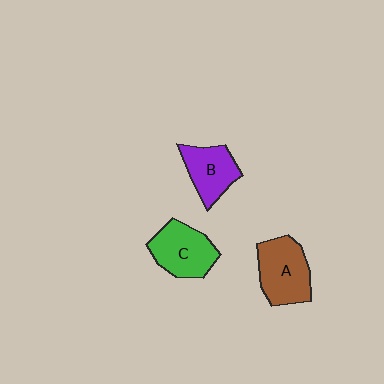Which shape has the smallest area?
Shape B (purple).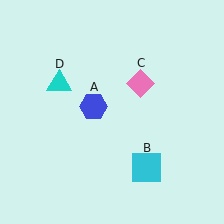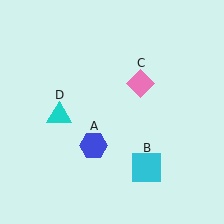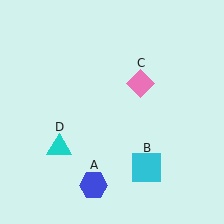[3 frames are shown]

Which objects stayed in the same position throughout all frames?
Cyan square (object B) and pink diamond (object C) remained stationary.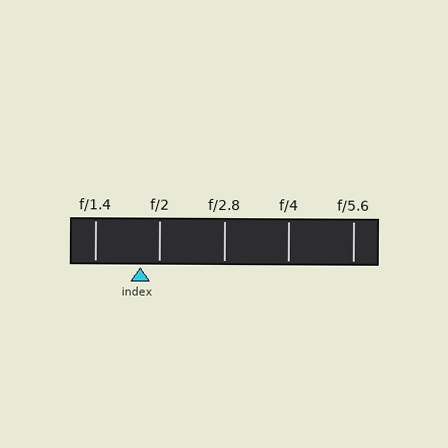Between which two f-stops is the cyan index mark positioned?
The index mark is between f/1.4 and f/2.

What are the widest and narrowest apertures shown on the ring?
The widest aperture shown is f/1.4 and the narrowest is f/5.6.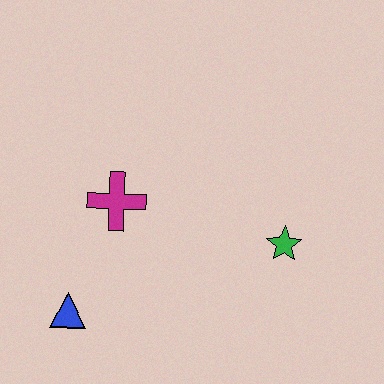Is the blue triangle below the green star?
Yes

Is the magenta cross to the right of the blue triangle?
Yes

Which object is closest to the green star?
The magenta cross is closest to the green star.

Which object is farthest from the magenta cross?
The green star is farthest from the magenta cross.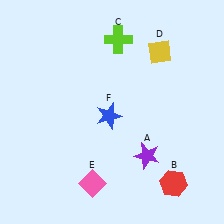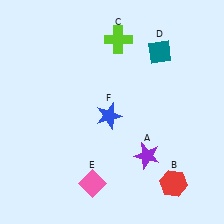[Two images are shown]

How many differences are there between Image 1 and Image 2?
There is 1 difference between the two images.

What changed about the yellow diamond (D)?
In Image 1, D is yellow. In Image 2, it changed to teal.